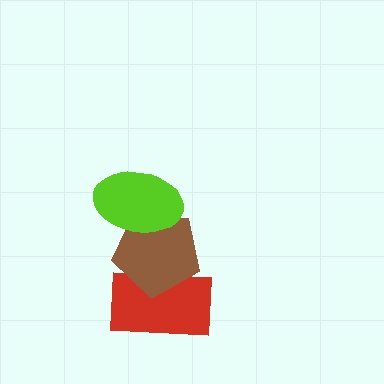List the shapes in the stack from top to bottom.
From top to bottom: the lime ellipse, the brown pentagon, the red rectangle.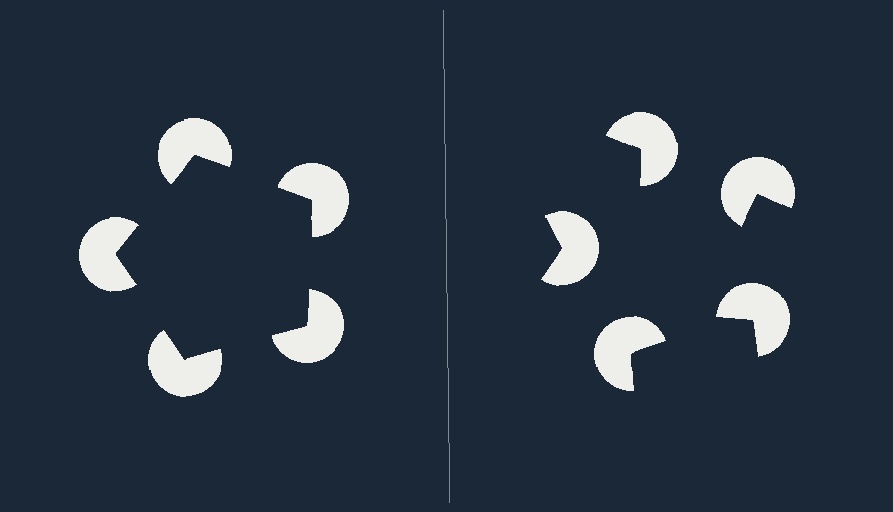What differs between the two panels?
The pac-man discs are positioned identically on both sides; only the wedge orientations differ. On the left they align to a pentagon; on the right they are misaligned.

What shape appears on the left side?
An illusory pentagon.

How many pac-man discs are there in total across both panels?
10 — 5 on each side.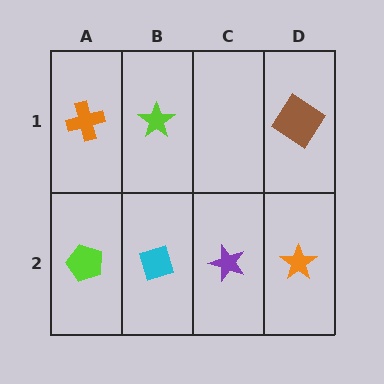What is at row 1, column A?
An orange cross.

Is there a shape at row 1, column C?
No, that cell is empty.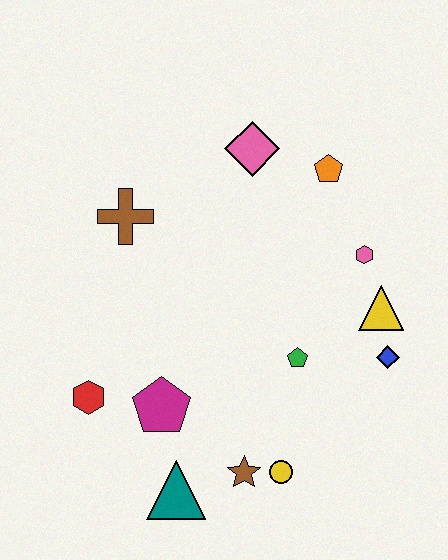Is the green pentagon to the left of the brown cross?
No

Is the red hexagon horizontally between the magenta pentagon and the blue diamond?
No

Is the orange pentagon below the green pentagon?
No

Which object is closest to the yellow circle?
The brown star is closest to the yellow circle.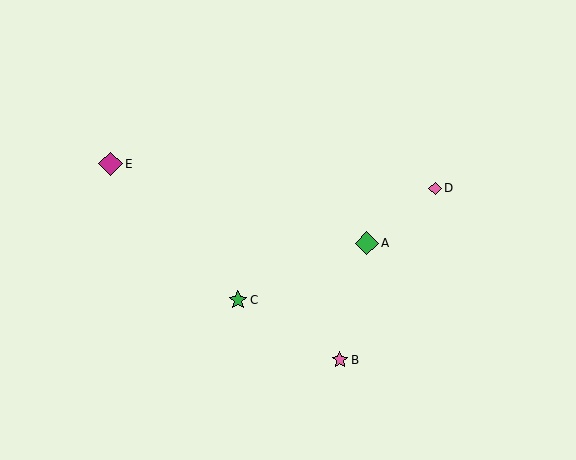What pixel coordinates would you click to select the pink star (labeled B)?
Click at (340, 360) to select the pink star B.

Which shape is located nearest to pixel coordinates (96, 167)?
The magenta diamond (labeled E) at (110, 164) is nearest to that location.